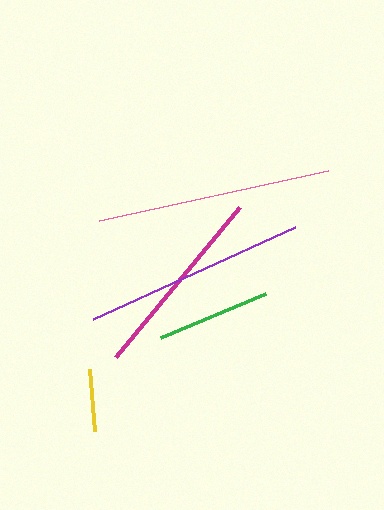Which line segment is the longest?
The pink line is the longest at approximately 235 pixels.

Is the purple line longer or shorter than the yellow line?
The purple line is longer than the yellow line.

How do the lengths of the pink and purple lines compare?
The pink and purple lines are approximately the same length.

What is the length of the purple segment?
The purple segment is approximately 221 pixels long.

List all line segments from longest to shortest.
From longest to shortest: pink, purple, magenta, green, yellow.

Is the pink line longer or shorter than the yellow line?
The pink line is longer than the yellow line.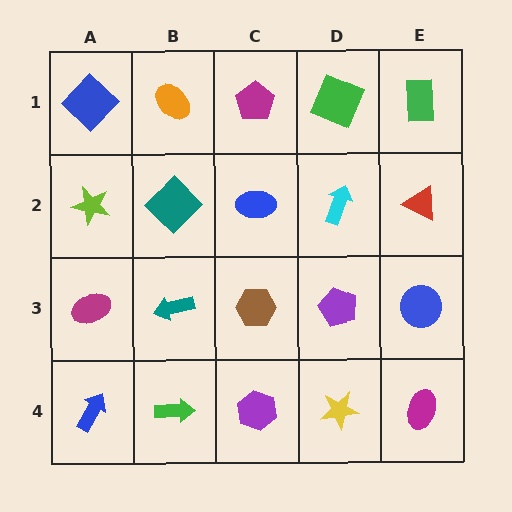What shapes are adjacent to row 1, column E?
A red triangle (row 2, column E), a green square (row 1, column D).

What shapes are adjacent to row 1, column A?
A lime star (row 2, column A), an orange ellipse (row 1, column B).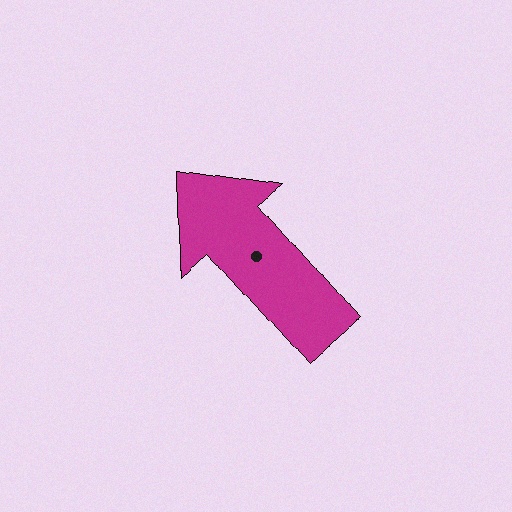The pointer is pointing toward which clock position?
Roughly 11 o'clock.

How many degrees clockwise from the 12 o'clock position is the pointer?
Approximately 319 degrees.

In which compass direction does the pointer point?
Northwest.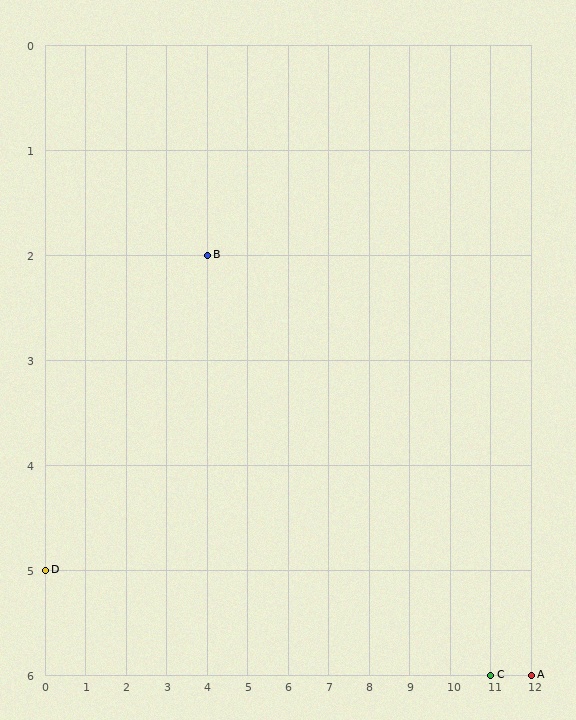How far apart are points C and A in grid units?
Points C and A are 1 column apart.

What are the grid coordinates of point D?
Point D is at grid coordinates (0, 5).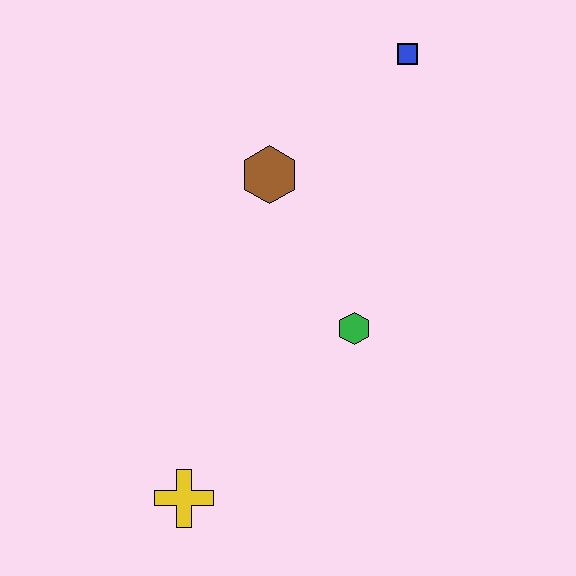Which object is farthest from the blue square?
The yellow cross is farthest from the blue square.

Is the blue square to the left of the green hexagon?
No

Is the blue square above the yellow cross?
Yes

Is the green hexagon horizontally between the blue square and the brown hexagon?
Yes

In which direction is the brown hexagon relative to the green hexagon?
The brown hexagon is above the green hexagon.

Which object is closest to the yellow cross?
The green hexagon is closest to the yellow cross.